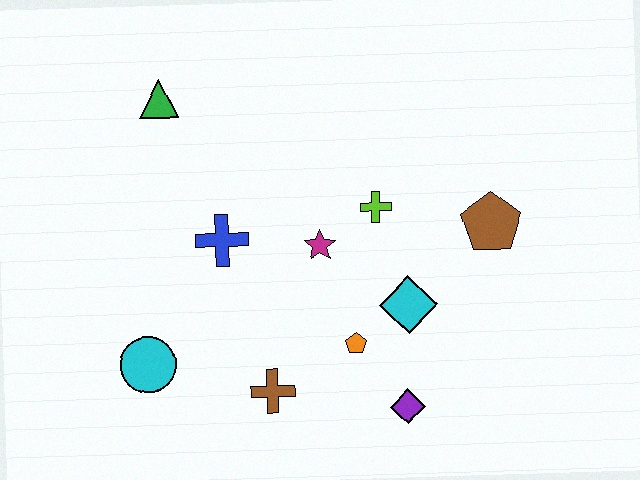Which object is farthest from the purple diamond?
The green triangle is farthest from the purple diamond.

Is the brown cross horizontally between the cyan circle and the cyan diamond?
Yes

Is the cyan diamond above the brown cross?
Yes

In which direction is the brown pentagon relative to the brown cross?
The brown pentagon is to the right of the brown cross.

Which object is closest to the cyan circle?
The brown cross is closest to the cyan circle.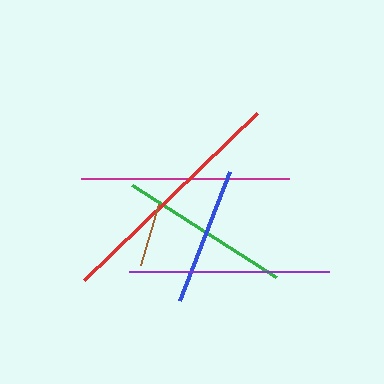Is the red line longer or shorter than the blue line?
The red line is longer than the blue line.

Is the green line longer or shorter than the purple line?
The purple line is longer than the green line.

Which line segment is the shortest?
The brown line is the shortest at approximately 63 pixels.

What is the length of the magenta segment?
The magenta segment is approximately 207 pixels long.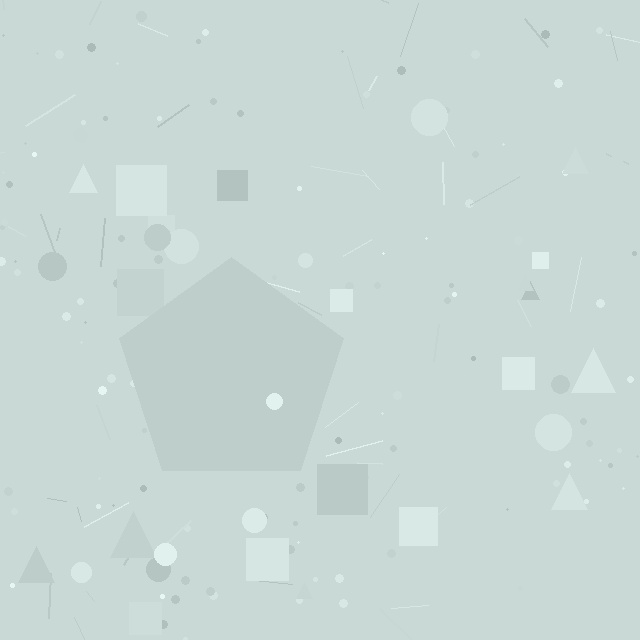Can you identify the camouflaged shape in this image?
The camouflaged shape is a pentagon.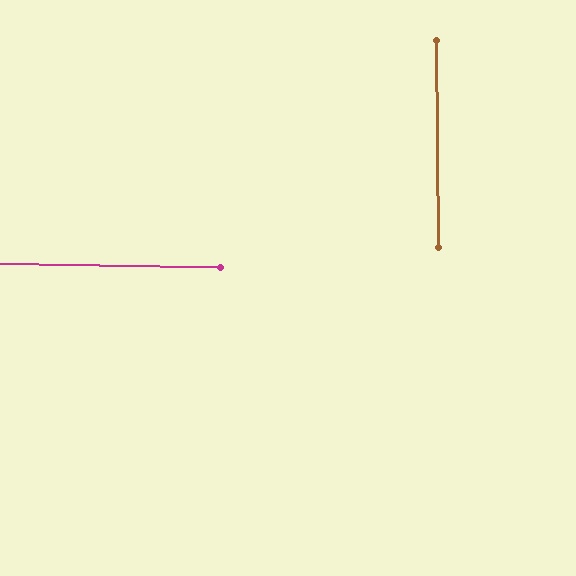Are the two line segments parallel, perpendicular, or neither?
Perpendicular — they meet at approximately 88°.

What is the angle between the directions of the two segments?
Approximately 88 degrees.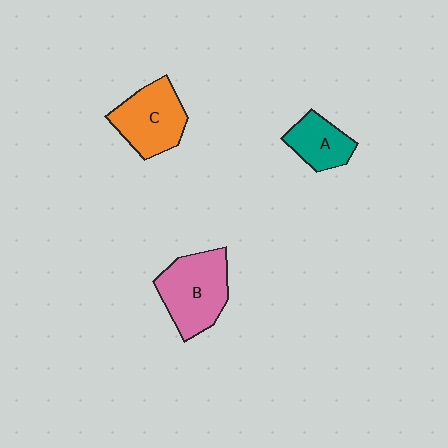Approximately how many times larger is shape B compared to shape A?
Approximately 1.7 times.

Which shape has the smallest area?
Shape A (teal).